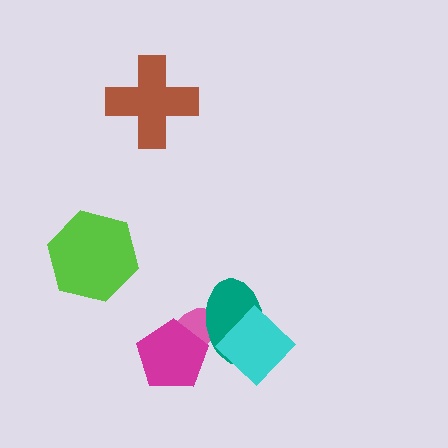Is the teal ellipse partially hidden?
Yes, it is partially covered by another shape.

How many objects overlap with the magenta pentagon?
2 objects overlap with the magenta pentagon.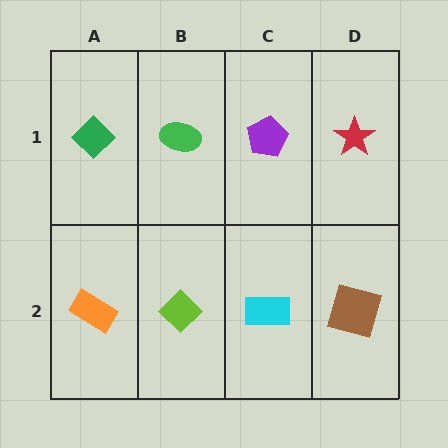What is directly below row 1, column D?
A brown square.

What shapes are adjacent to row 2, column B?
A green ellipse (row 1, column B), an orange rectangle (row 2, column A), a cyan rectangle (row 2, column C).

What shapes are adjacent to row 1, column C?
A cyan rectangle (row 2, column C), a green ellipse (row 1, column B), a red star (row 1, column D).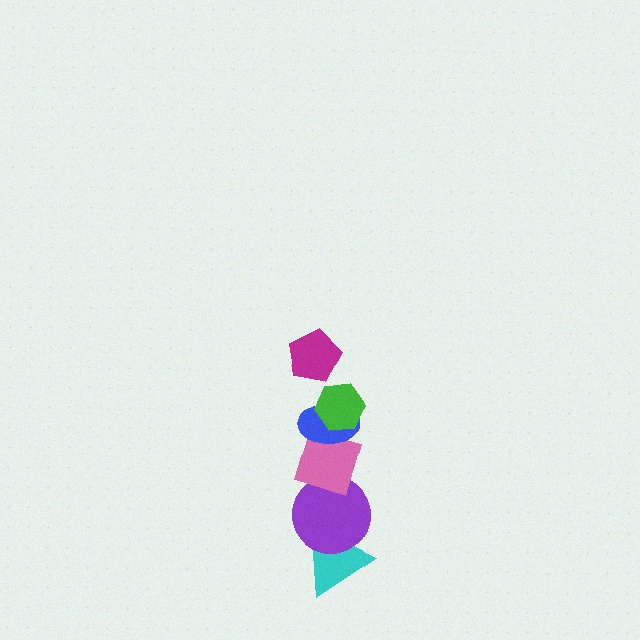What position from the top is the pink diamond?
The pink diamond is 4th from the top.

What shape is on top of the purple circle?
The pink diamond is on top of the purple circle.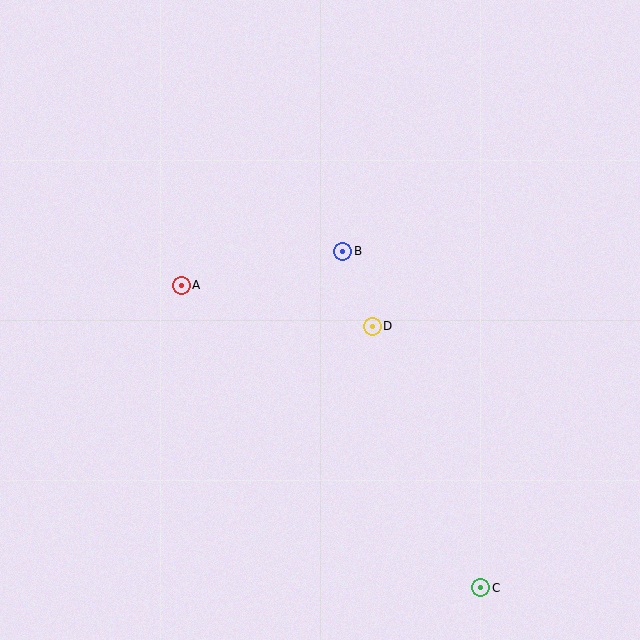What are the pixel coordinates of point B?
Point B is at (343, 251).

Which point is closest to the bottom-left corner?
Point A is closest to the bottom-left corner.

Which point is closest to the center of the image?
Point D at (372, 326) is closest to the center.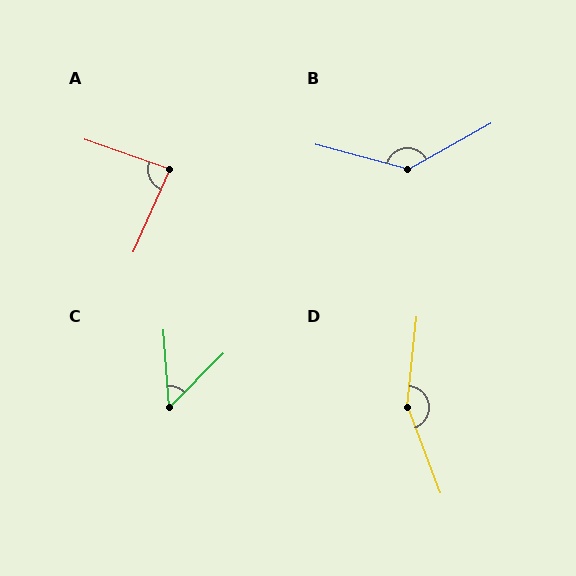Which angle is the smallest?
C, at approximately 49 degrees.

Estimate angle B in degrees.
Approximately 136 degrees.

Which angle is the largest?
D, at approximately 153 degrees.